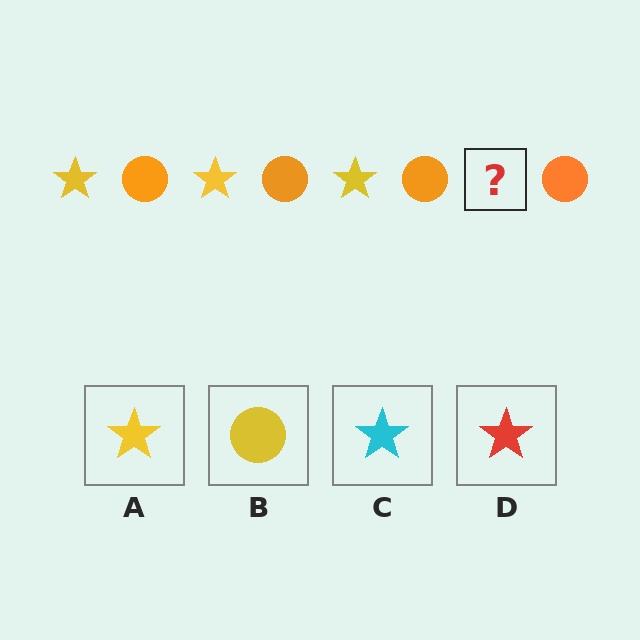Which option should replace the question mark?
Option A.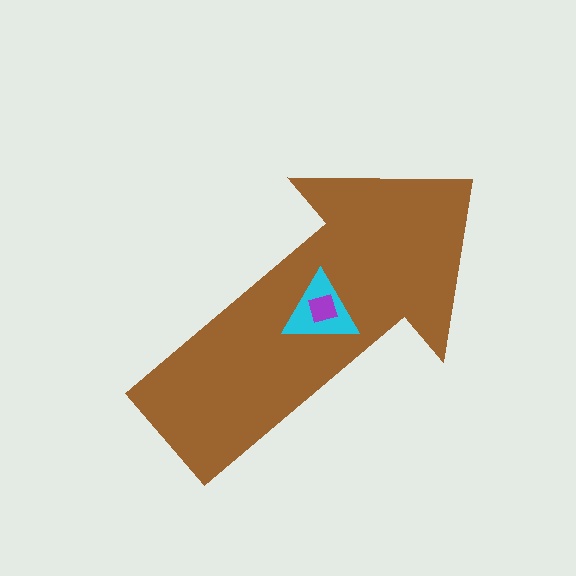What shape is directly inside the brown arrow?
The cyan triangle.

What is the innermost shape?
The purple square.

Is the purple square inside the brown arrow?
Yes.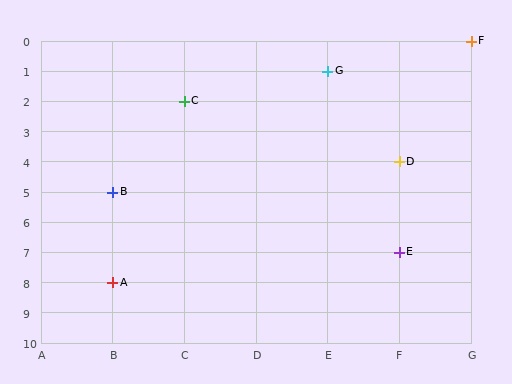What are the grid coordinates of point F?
Point F is at grid coordinates (G, 0).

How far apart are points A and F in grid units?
Points A and F are 5 columns and 8 rows apart (about 9.4 grid units diagonally).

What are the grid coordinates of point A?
Point A is at grid coordinates (B, 8).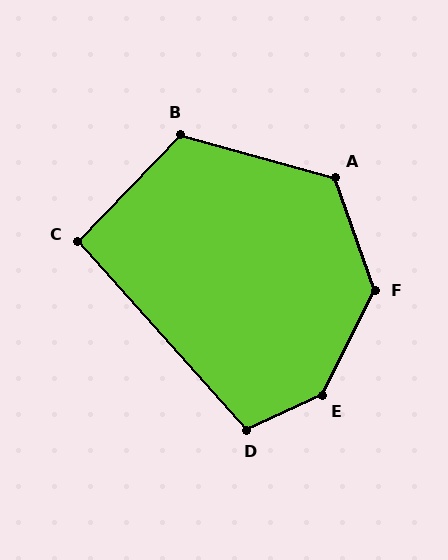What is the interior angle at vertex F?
Approximately 134 degrees (obtuse).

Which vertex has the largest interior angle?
E, at approximately 141 degrees.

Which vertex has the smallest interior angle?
C, at approximately 94 degrees.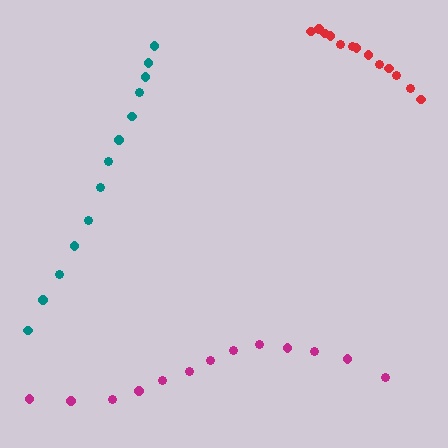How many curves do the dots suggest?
There are 3 distinct paths.